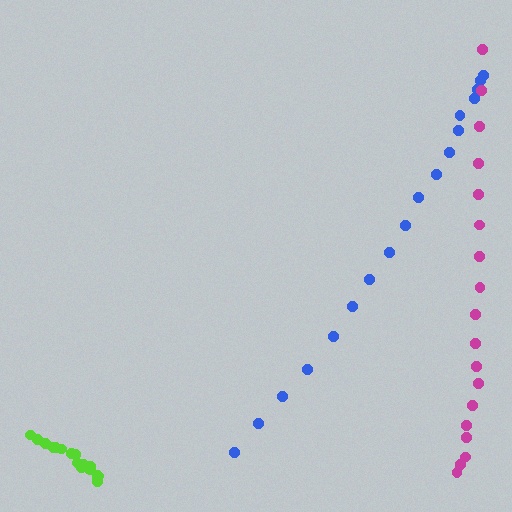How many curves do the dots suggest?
There are 3 distinct paths.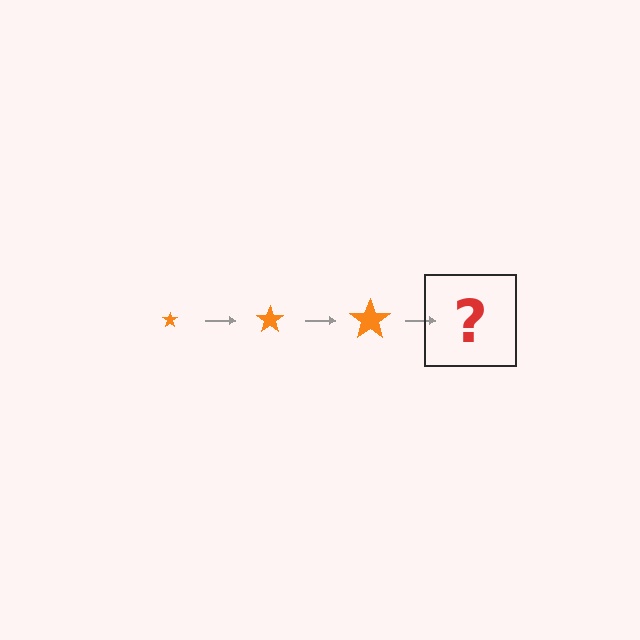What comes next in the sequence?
The next element should be an orange star, larger than the previous one.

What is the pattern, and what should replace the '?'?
The pattern is that the star gets progressively larger each step. The '?' should be an orange star, larger than the previous one.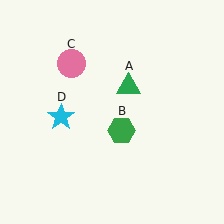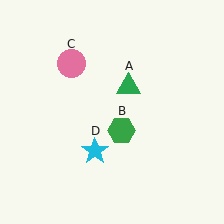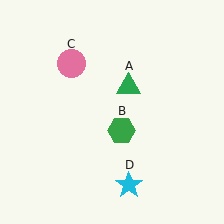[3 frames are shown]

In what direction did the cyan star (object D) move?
The cyan star (object D) moved down and to the right.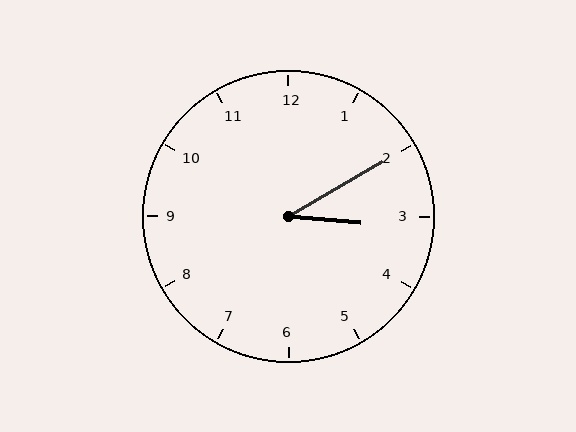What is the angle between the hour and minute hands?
Approximately 35 degrees.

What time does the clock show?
3:10.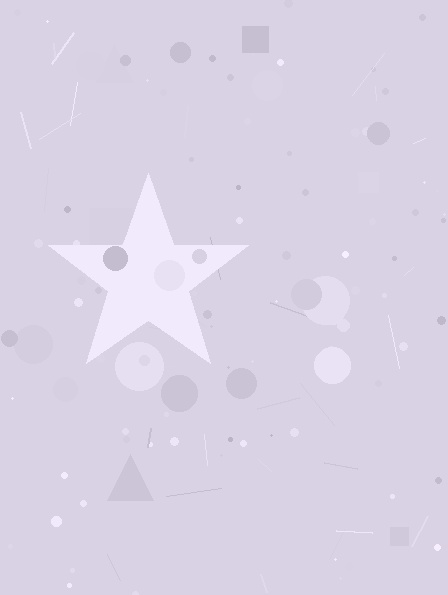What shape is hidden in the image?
A star is hidden in the image.